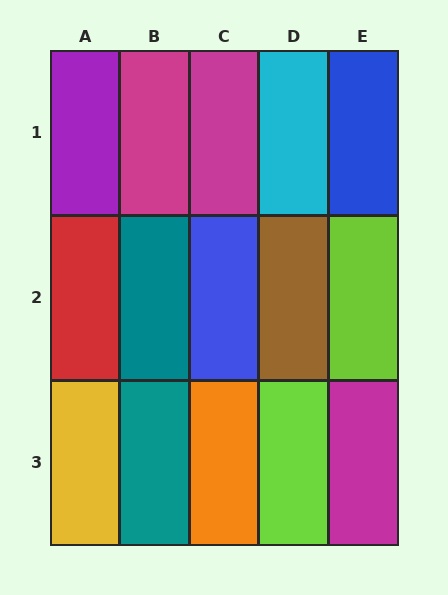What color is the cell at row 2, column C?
Blue.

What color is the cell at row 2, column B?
Teal.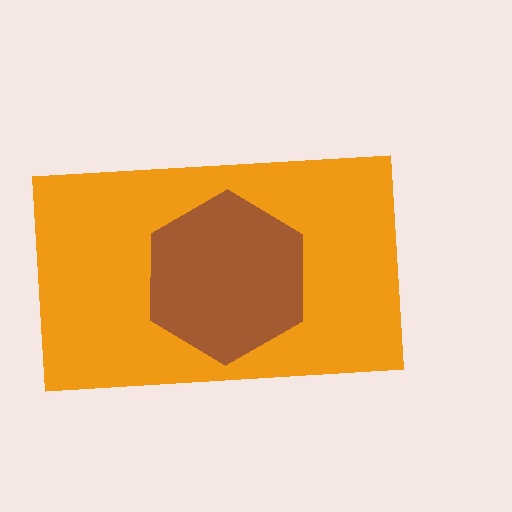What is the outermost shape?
The orange rectangle.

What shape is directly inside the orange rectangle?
The brown hexagon.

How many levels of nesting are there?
2.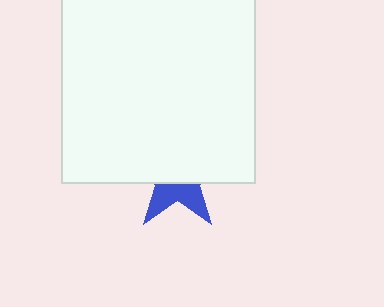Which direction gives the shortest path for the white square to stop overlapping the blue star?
Moving up gives the shortest separation.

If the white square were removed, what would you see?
You would see the complete blue star.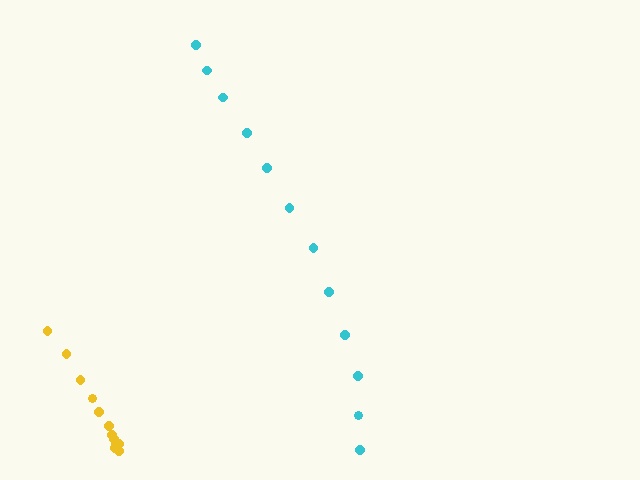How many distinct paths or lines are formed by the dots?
There are 2 distinct paths.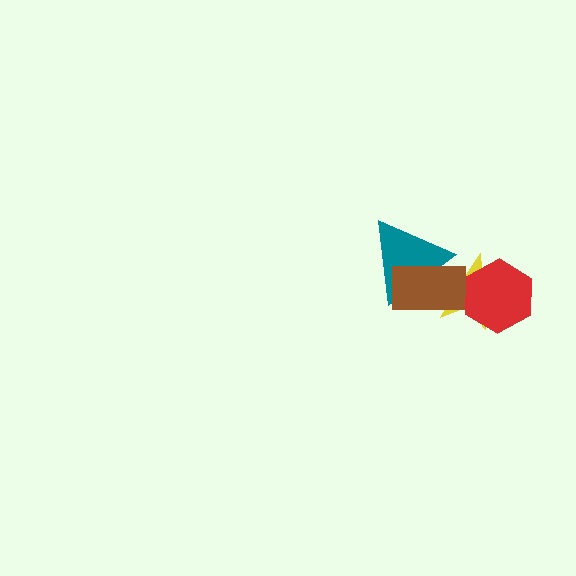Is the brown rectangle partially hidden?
No, no other shape covers it.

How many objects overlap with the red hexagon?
1 object overlaps with the red hexagon.